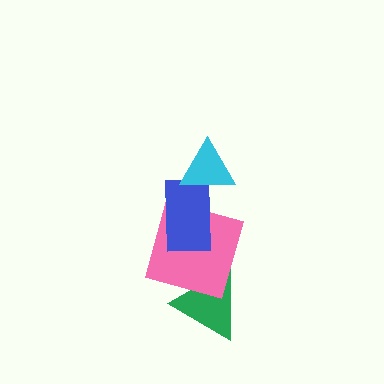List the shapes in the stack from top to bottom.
From top to bottom: the cyan triangle, the blue rectangle, the pink square, the green triangle.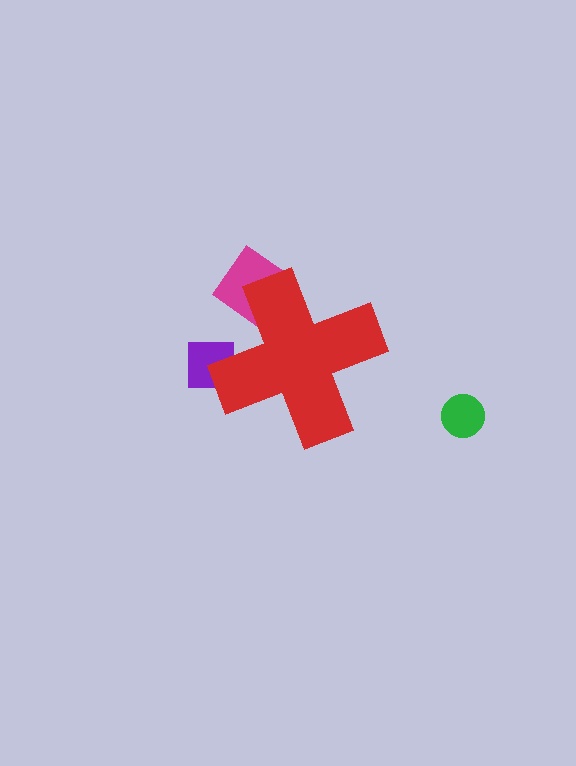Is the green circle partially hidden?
No, the green circle is fully visible.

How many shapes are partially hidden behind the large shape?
2 shapes are partially hidden.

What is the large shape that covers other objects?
A red cross.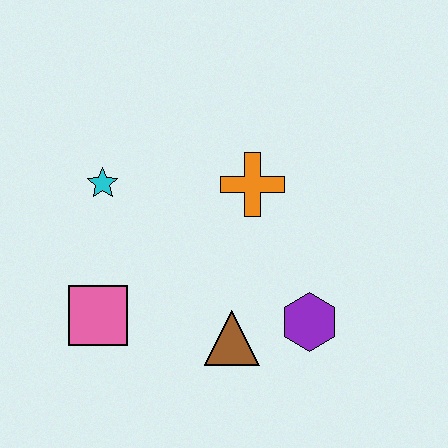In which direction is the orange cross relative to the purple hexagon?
The orange cross is above the purple hexagon.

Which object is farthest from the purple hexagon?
The cyan star is farthest from the purple hexagon.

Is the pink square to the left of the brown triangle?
Yes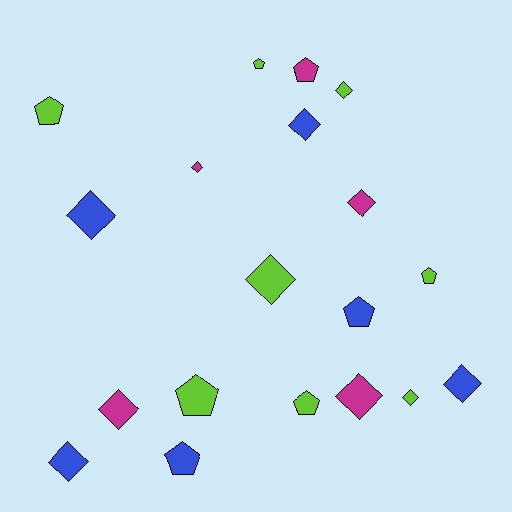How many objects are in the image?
There are 19 objects.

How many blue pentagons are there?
There are 2 blue pentagons.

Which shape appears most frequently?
Diamond, with 11 objects.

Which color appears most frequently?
Lime, with 8 objects.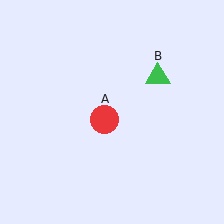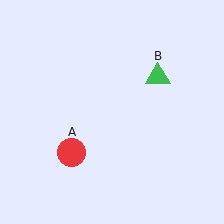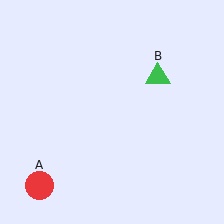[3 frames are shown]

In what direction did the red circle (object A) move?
The red circle (object A) moved down and to the left.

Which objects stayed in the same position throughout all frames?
Green triangle (object B) remained stationary.